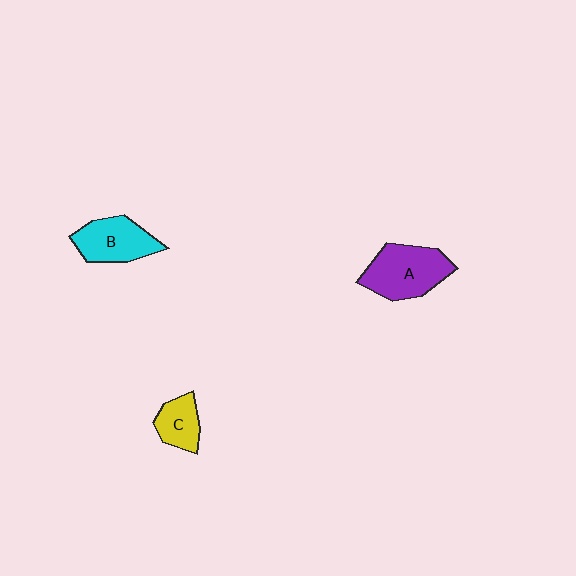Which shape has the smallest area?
Shape C (yellow).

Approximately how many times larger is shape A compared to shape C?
Approximately 1.9 times.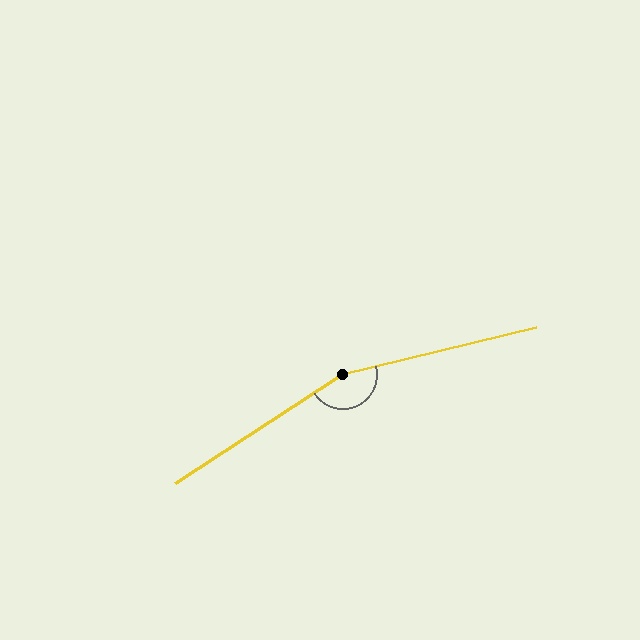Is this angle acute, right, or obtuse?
It is obtuse.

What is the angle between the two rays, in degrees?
Approximately 160 degrees.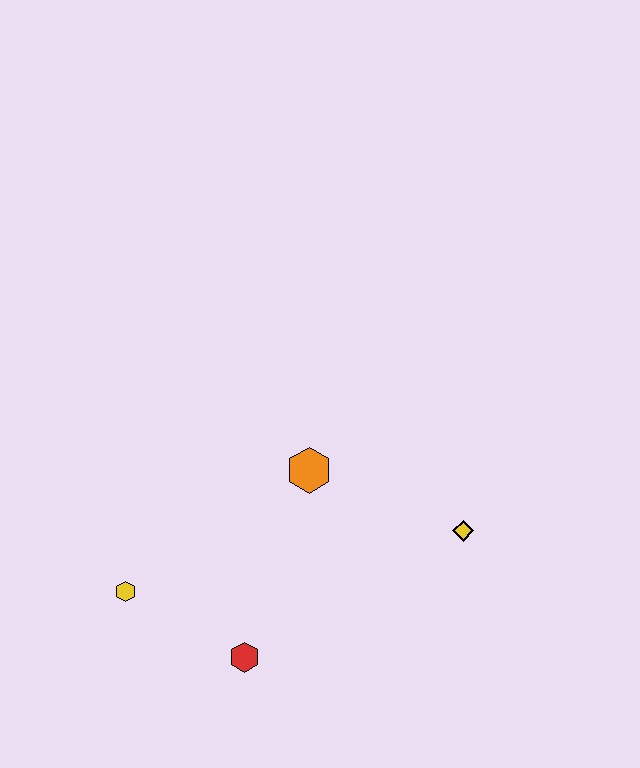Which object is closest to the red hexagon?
The yellow hexagon is closest to the red hexagon.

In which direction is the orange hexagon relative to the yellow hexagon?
The orange hexagon is to the right of the yellow hexagon.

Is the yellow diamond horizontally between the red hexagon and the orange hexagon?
No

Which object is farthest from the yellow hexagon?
The yellow diamond is farthest from the yellow hexagon.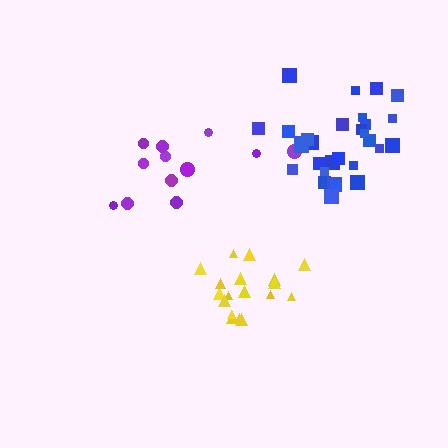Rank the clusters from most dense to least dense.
yellow, blue, purple.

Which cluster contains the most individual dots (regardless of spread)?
Blue (30).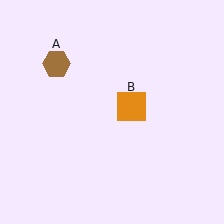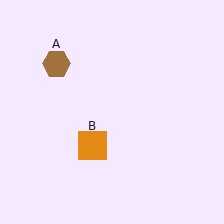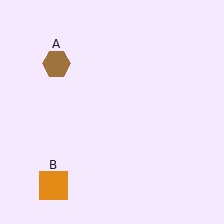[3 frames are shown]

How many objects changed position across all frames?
1 object changed position: orange square (object B).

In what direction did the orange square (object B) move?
The orange square (object B) moved down and to the left.